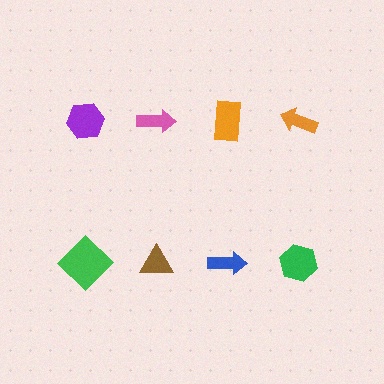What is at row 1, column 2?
A pink arrow.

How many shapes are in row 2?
4 shapes.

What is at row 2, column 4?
A green hexagon.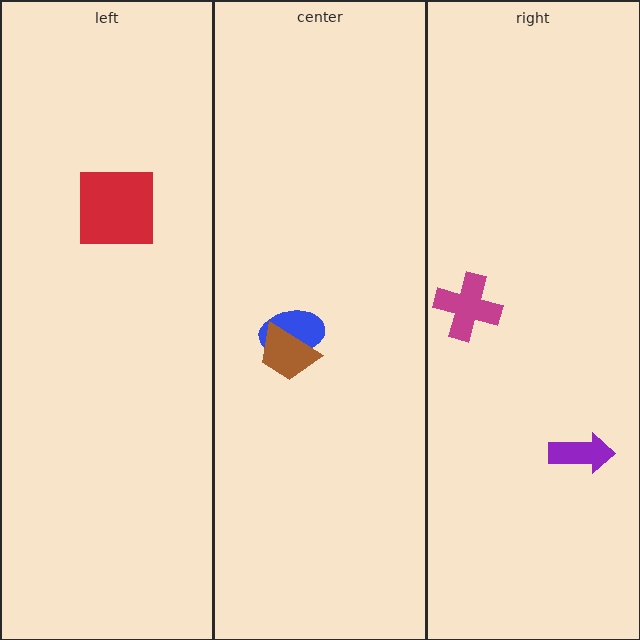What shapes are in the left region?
The red square.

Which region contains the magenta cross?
The right region.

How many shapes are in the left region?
1.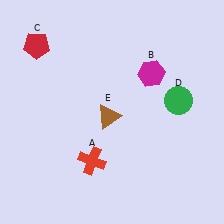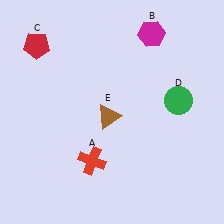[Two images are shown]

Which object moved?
The magenta hexagon (B) moved up.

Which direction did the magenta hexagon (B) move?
The magenta hexagon (B) moved up.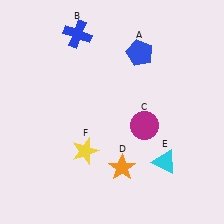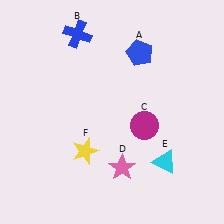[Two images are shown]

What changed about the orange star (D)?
In Image 1, D is orange. In Image 2, it changed to pink.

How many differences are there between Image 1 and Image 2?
There is 1 difference between the two images.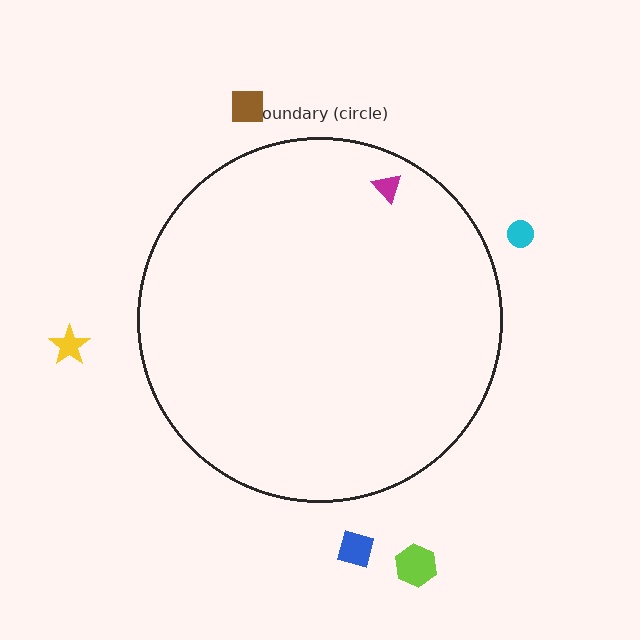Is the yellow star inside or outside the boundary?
Outside.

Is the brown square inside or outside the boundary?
Outside.